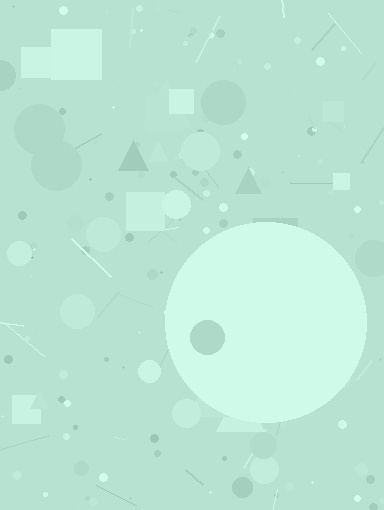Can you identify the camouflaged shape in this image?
The camouflaged shape is a circle.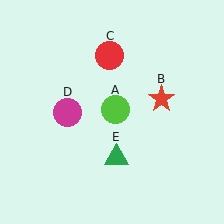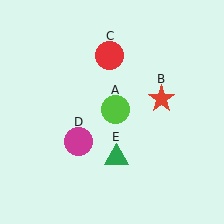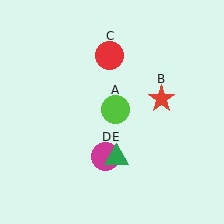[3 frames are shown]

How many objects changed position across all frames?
1 object changed position: magenta circle (object D).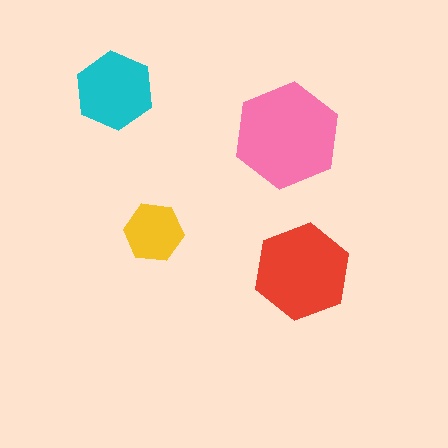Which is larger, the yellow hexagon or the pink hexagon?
The pink one.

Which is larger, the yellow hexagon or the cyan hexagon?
The cyan one.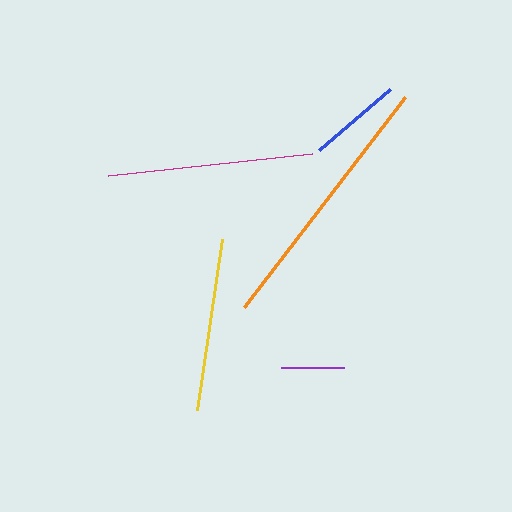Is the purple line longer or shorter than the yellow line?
The yellow line is longer than the purple line.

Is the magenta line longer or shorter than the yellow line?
The magenta line is longer than the yellow line.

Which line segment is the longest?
The orange line is the longest at approximately 264 pixels.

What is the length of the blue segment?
The blue segment is approximately 93 pixels long.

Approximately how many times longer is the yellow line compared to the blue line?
The yellow line is approximately 1.9 times the length of the blue line.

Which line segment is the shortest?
The purple line is the shortest at approximately 63 pixels.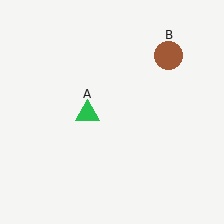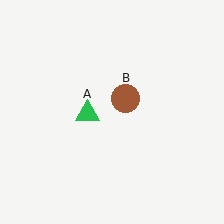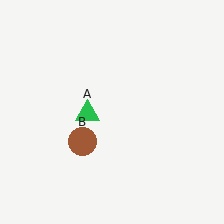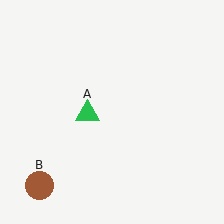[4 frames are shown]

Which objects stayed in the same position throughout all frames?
Green triangle (object A) remained stationary.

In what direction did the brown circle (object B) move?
The brown circle (object B) moved down and to the left.